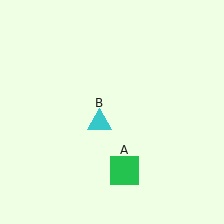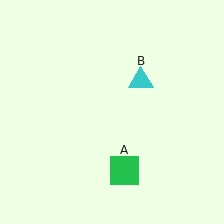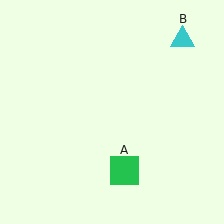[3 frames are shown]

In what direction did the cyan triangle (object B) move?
The cyan triangle (object B) moved up and to the right.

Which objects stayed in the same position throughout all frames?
Green square (object A) remained stationary.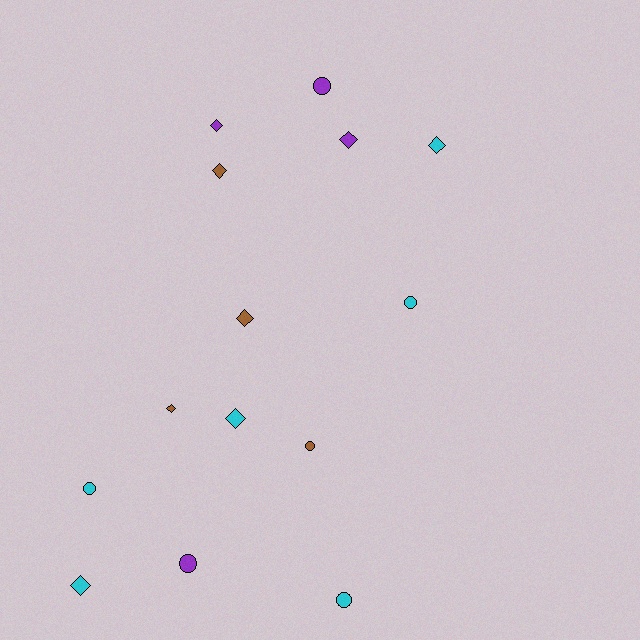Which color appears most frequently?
Cyan, with 6 objects.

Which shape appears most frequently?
Diamond, with 8 objects.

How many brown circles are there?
There is 1 brown circle.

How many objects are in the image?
There are 14 objects.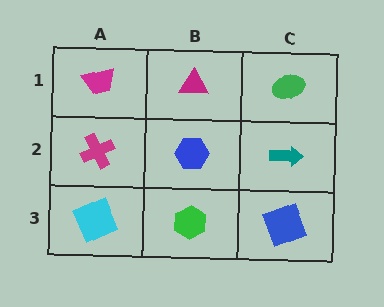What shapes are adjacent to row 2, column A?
A magenta trapezoid (row 1, column A), a cyan square (row 3, column A), a blue hexagon (row 2, column B).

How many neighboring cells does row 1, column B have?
3.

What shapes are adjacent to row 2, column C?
A green ellipse (row 1, column C), a blue square (row 3, column C), a blue hexagon (row 2, column B).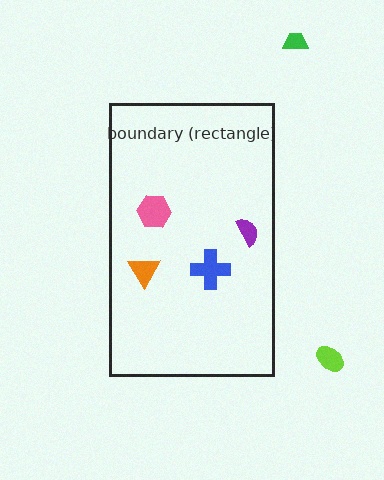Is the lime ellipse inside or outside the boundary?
Outside.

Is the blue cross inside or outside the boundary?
Inside.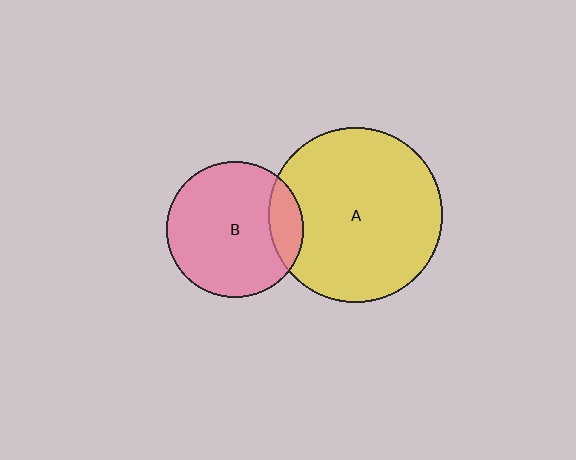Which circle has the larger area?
Circle A (yellow).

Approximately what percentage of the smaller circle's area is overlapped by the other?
Approximately 15%.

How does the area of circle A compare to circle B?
Approximately 1.6 times.